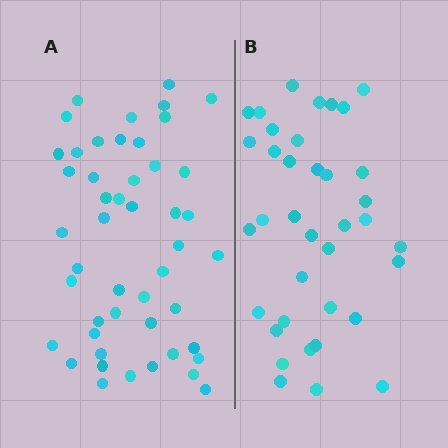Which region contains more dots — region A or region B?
Region A (the left region) has more dots.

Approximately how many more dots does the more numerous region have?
Region A has roughly 12 or so more dots than region B.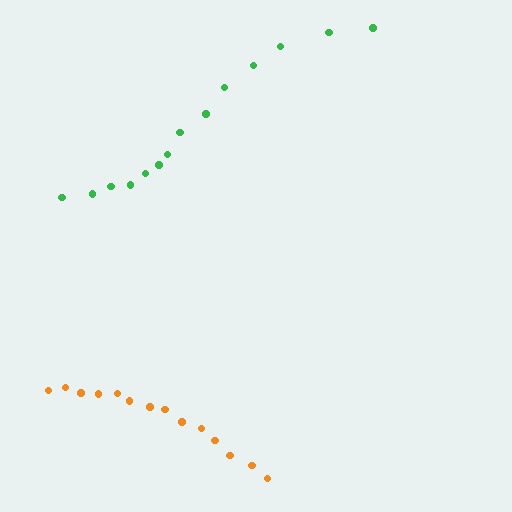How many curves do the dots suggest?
There are 2 distinct paths.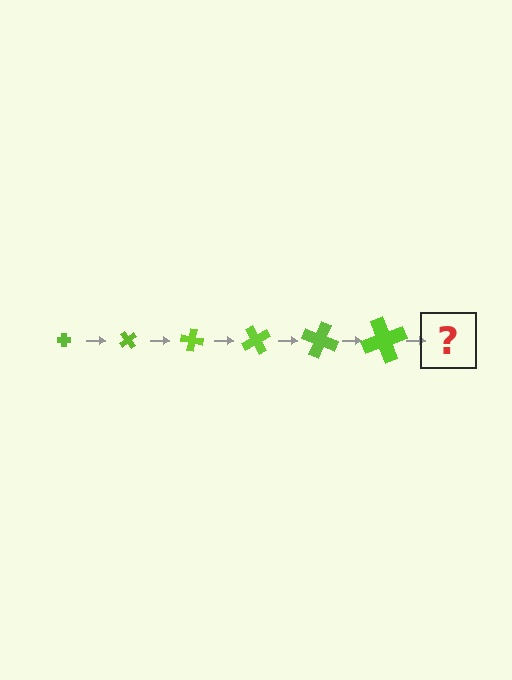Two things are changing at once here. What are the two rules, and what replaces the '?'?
The two rules are that the cross grows larger each step and it rotates 50 degrees each step. The '?' should be a cross, larger than the previous one and rotated 300 degrees from the start.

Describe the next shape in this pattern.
It should be a cross, larger than the previous one and rotated 300 degrees from the start.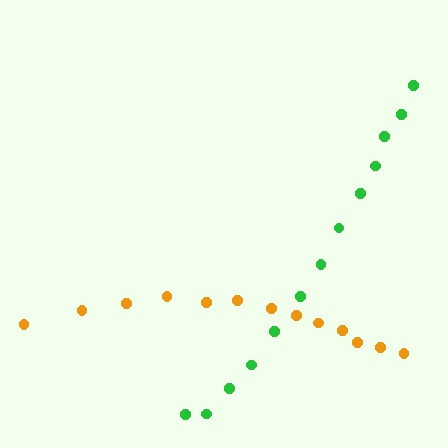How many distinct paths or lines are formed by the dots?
There are 2 distinct paths.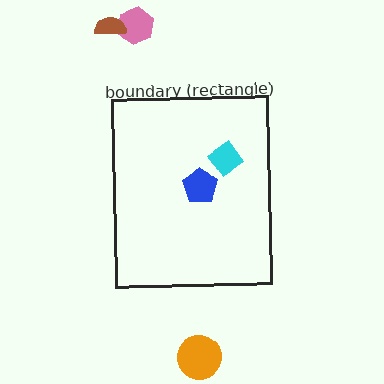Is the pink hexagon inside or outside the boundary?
Outside.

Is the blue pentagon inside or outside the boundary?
Inside.